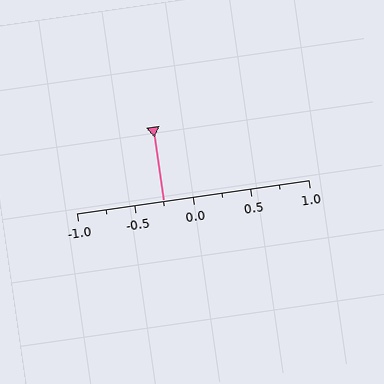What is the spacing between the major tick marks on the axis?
The major ticks are spaced 0.5 apart.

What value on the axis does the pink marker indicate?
The marker indicates approximately -0.25.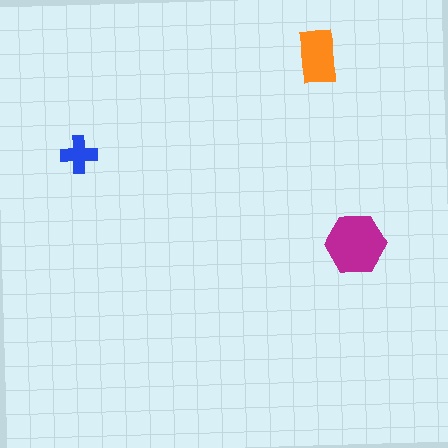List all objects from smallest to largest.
The blue cross, the orange rectangle, the magenta hexagon.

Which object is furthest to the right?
The magenta hexagon is rightmost.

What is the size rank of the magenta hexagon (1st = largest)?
1st.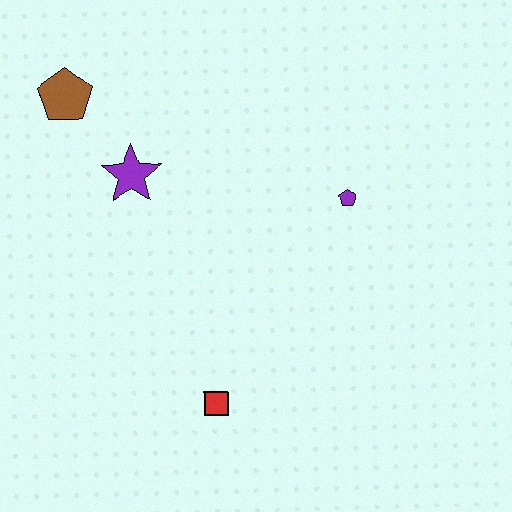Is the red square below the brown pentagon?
Yes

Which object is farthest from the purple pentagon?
The brown pentagon is farthest from the purple pentagon.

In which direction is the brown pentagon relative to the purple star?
The brown pentagon is above the purple star.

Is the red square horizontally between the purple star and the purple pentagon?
Yes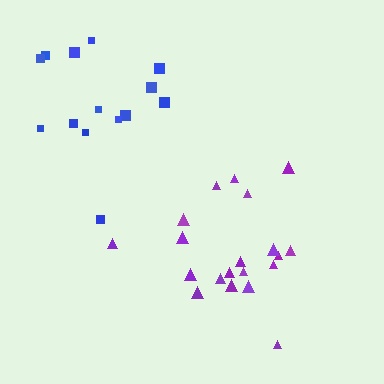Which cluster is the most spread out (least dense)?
Blue.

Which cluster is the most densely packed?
Purple.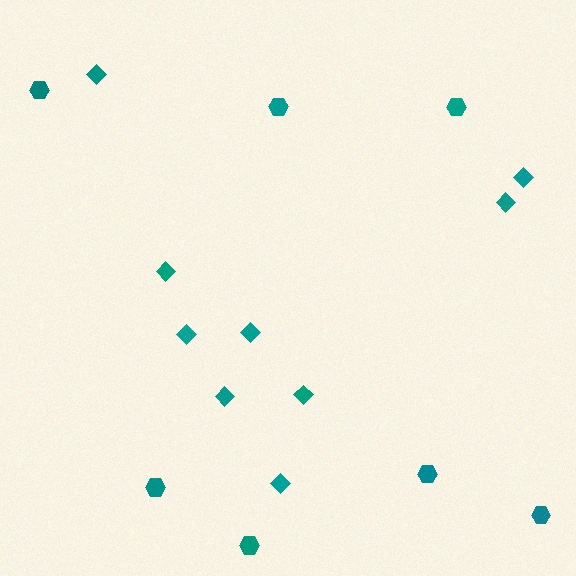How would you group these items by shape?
There are 2 groups: one group of diamonds (9) and one group of hexagons (7).